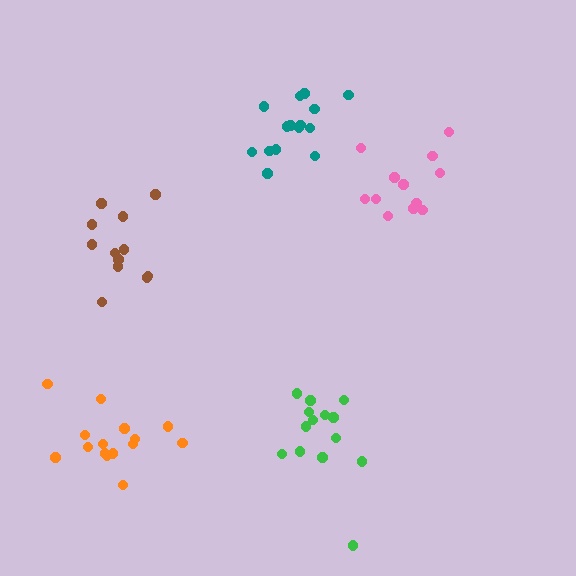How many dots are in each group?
Group 1: 12 dots, Group 2: 14 dots, Group 3: 15 dots, Group 4: 15 dots, Group 5: 12 dots (68 total).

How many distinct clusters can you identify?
There are 5 distinct clusters.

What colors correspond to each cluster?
The clusters are colored: pink, green, orange, teal, brown.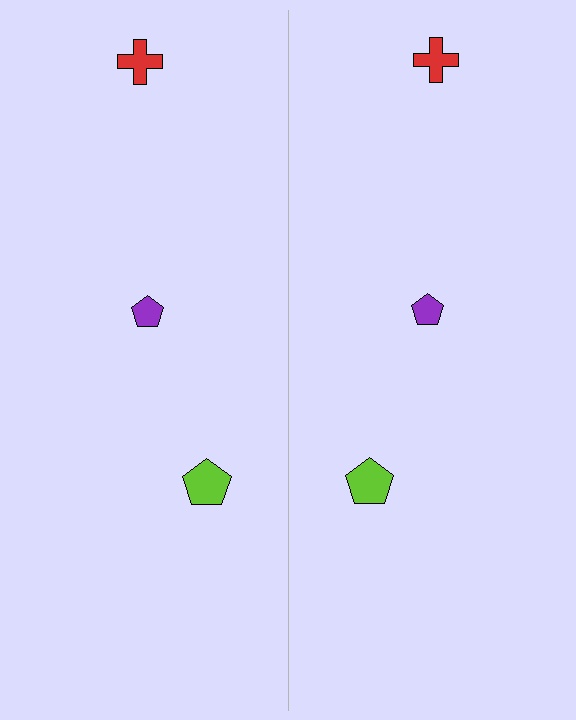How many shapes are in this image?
There are 6 shapes in this image.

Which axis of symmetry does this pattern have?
The pattern has a vertical axis of symmetry running through the center of the image.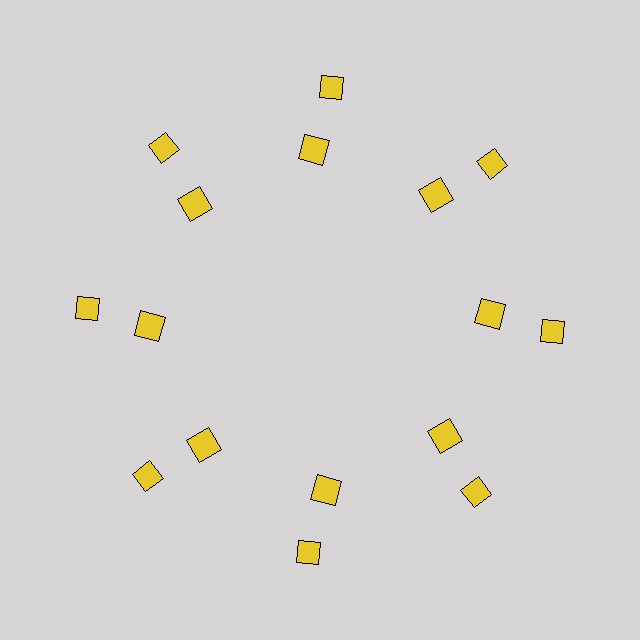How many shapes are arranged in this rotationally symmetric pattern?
There are 16 shapes, arranged in 8 groups of 2.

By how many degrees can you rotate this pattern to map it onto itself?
The pattern maps onto itself every 45 degrees of rotation.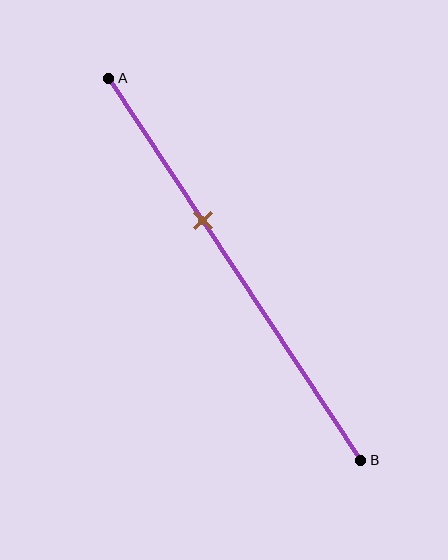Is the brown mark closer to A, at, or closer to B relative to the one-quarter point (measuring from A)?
The brown mark is closer to point B than the one-quarter point of segment AB.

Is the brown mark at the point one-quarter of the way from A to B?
No, the mark is at about 35% from A, not at the 25% one-quarter point.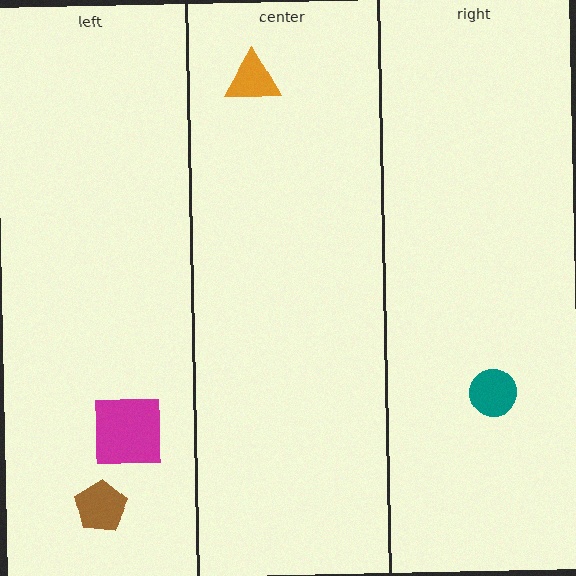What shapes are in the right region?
The teal circle.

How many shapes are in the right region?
1.